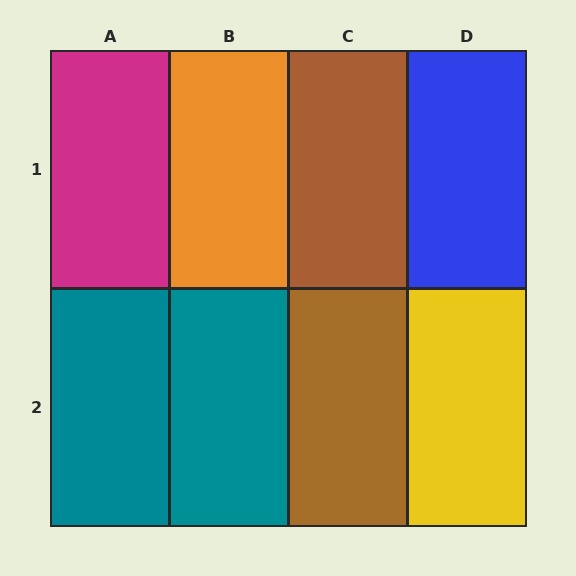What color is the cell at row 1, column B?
Orange.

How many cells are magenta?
1 cell is magenta.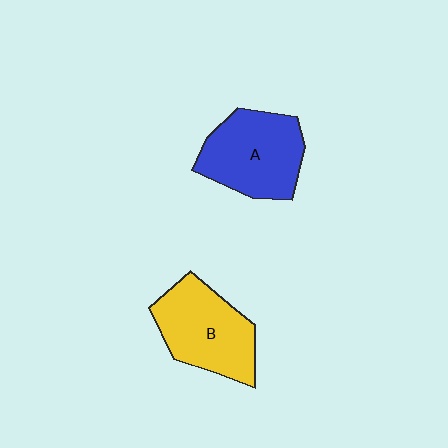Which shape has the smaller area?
Shape B (yellow).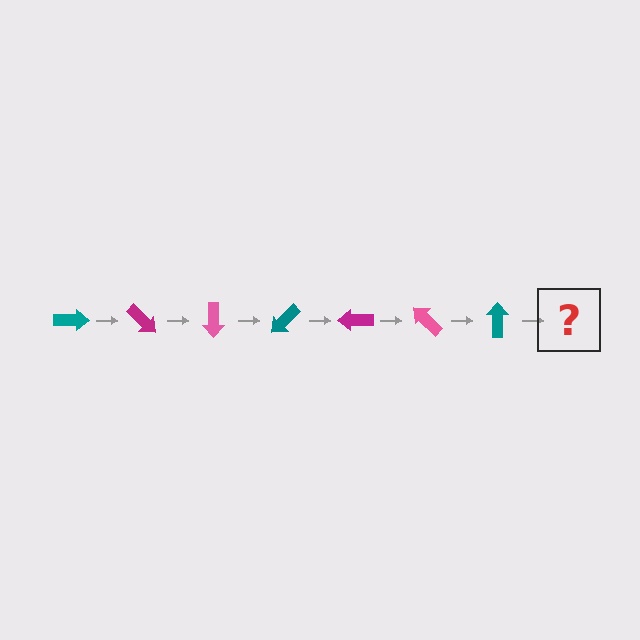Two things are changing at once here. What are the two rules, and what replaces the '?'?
The two rules are that it rotates 45 degrees each step and the color cycles through teal, magenta, and pink. The '?' should be a magenta arrow, rotated 315 degrees from the start.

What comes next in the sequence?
The next element should be a magenta arrow, rotated 315 degrees from the start.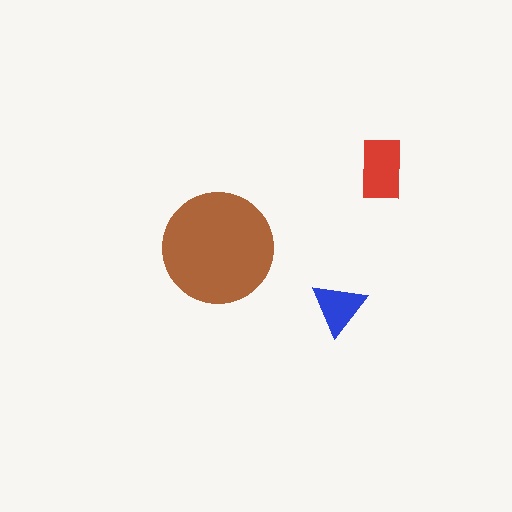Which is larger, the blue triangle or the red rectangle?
The red rectangle.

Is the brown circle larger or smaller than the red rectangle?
Larger.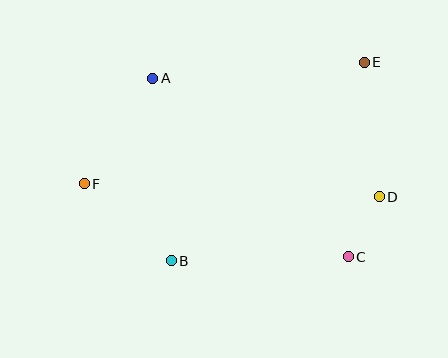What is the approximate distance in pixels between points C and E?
The distance between C and E is approximately 195 pixels.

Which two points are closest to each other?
Points C and D are closest to each other.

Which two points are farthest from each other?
Points E and F are farthest from each other.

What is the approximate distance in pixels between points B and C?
The distance between B and C is approximately 177 pixels.